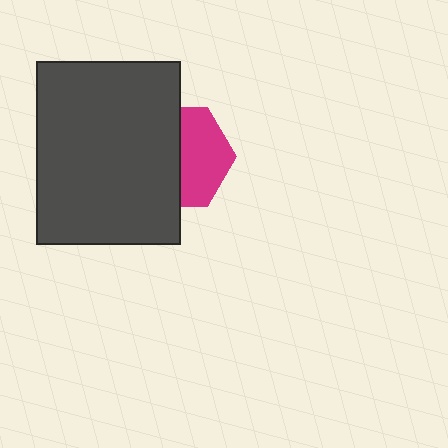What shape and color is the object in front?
The object in front is a dark gray rectangle.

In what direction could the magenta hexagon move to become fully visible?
The magenta hexagon could move right. That would shift it out from behind the dark gray rectangle entirely.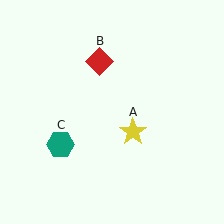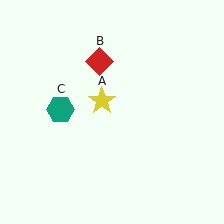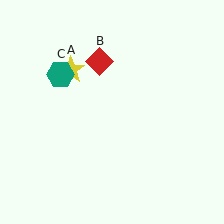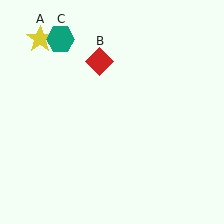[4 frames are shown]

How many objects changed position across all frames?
2 objects changed position: yellow star (object A), teal hexagon (object C).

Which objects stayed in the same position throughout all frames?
Red diamond (object B) remained stationary.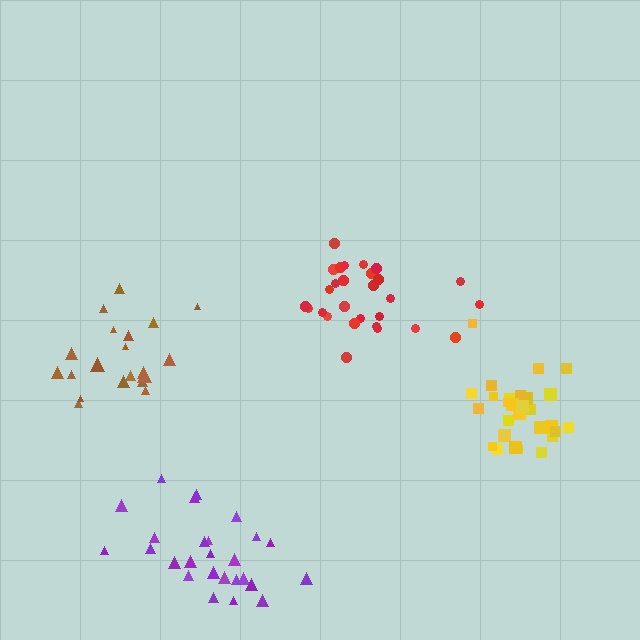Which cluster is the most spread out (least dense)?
Purple.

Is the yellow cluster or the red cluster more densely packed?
Yellow.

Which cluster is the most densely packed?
Yellow.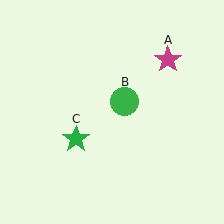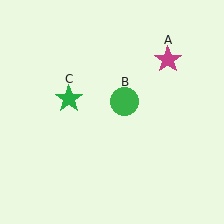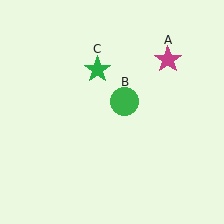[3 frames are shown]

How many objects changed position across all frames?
1 object changed position: green star (object C).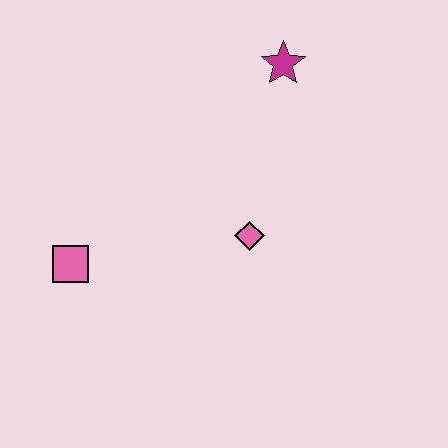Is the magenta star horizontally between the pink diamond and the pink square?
No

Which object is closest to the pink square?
The pink diamond is closest to the pink square.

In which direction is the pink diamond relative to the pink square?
The pink diamond is to the right of the pink square.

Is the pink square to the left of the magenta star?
Yes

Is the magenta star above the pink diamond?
Yes